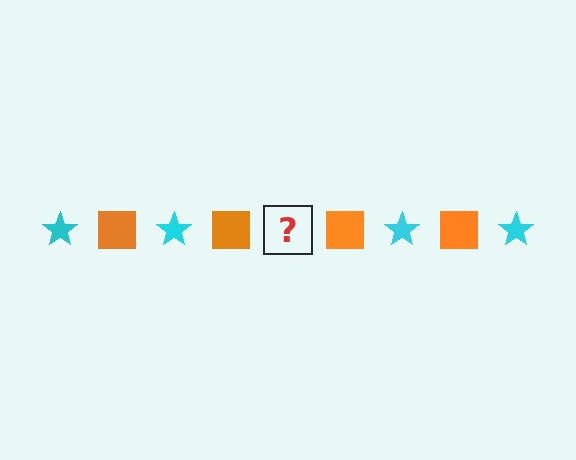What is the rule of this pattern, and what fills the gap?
The rule is that the pattern alternates between cyan star and orange square. The gap should be filled with a cyan star.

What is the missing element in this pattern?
The missing element is a cyan star.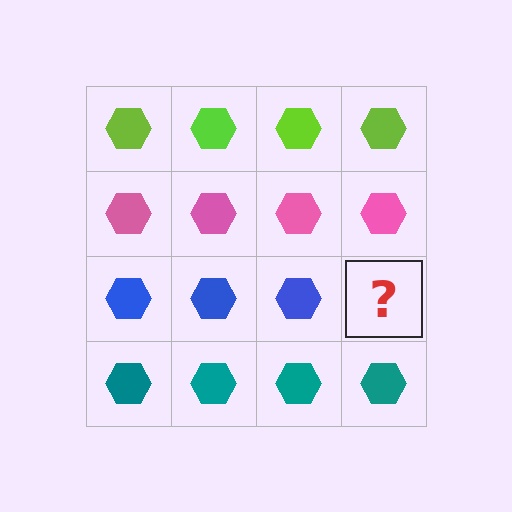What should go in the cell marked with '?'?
The missing cell should contain a blue hexagon.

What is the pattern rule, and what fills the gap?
The rule is that each row has a consistent color. The gap should be filled with a blue hexagon.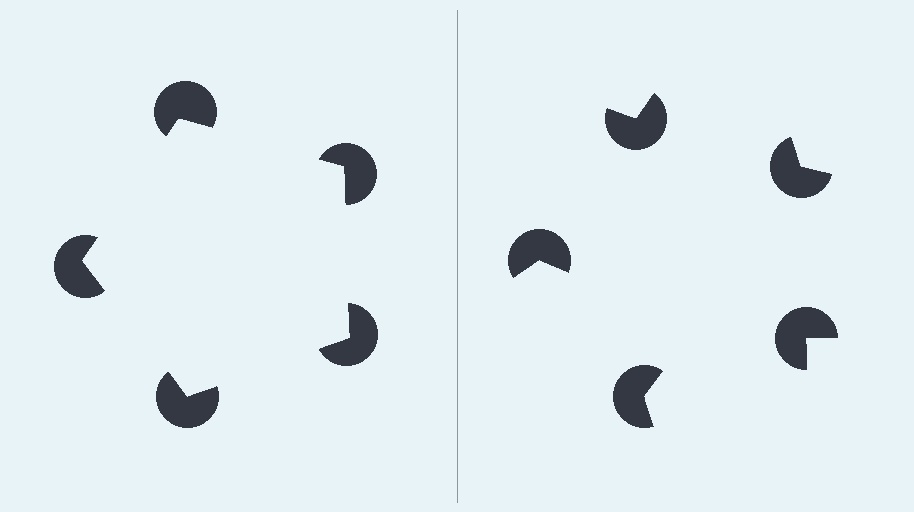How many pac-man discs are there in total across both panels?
10 — 5 on each side.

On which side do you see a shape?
An illusory pentagon appears on the left side. On the right side the wedge cuts are rotated, so no coherent shape forms.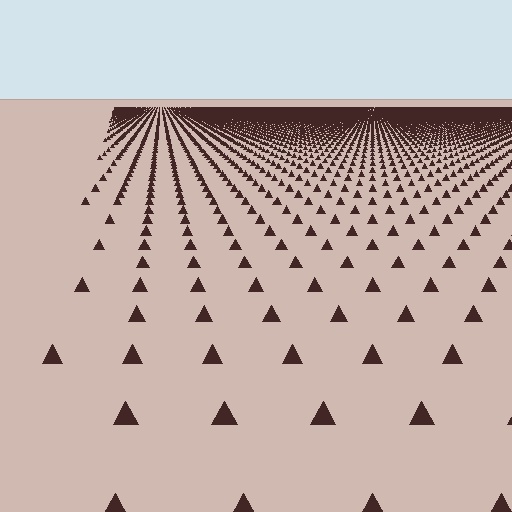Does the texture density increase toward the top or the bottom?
Density increases toward the top.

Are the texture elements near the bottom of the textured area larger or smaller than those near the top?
Larger. Near the bottom, elements are closer to the viewer and appear at a bigger on-screen size.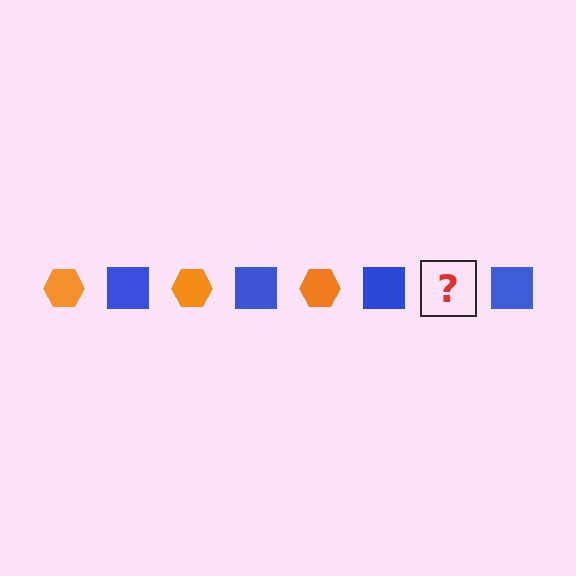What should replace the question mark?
The question mark should be replaced with an orange hexagon.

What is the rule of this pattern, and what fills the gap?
The rule is that the pattern alternates between orange hexagon and blue square. The gap should be filled with an orange hexagon.